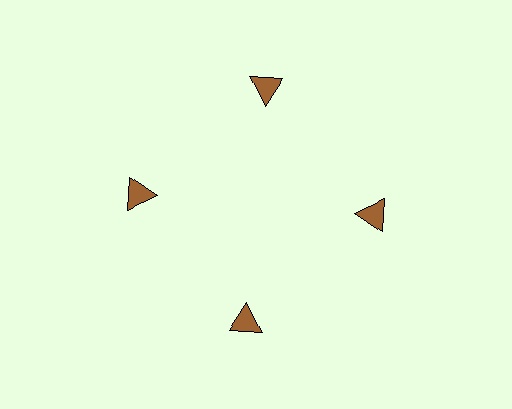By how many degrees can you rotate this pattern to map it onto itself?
The pattern maps onto itself every 90 degrees of rotation.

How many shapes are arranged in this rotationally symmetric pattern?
There are 4 shapes, arranged in 4 groups of 1.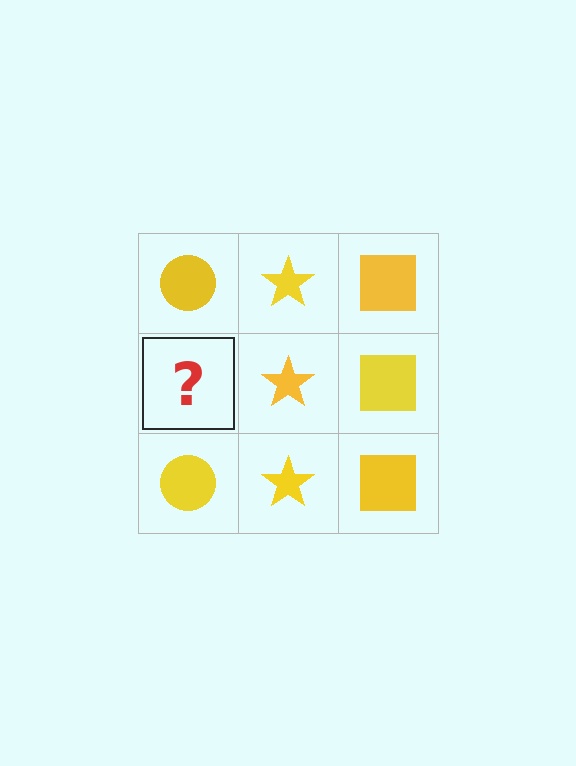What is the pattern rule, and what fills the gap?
The rule is that each column has a consistent shape. The gap should be filled with a yellow circle.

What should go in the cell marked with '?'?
The missing cell should contain a yellow circle.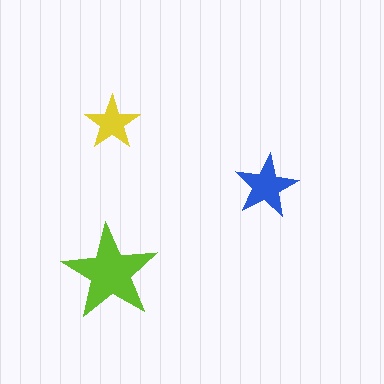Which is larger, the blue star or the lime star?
The lime one.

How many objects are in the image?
There are 3 objects in the image.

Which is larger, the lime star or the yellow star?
The lime one.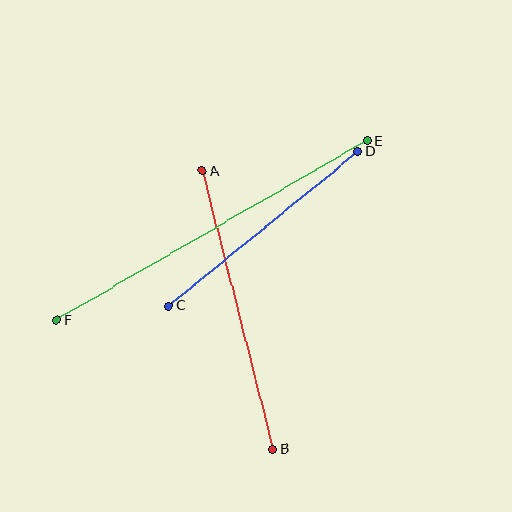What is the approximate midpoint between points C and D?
The midpoint is at approximately (263, 229) pixels.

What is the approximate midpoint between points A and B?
The midpoint is at approximately (238, 310) pixels.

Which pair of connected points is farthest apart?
Points E and F are farthest apart.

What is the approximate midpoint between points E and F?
The midpoint is at approximately (212, 230) pixels.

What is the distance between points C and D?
The distance is approximately 244 pixels.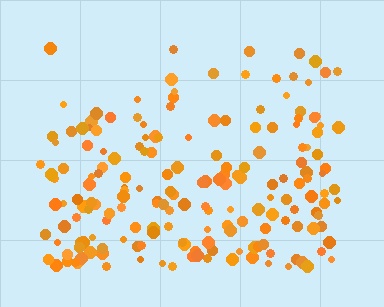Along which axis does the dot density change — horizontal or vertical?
Vertical.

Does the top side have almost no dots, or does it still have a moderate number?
Still a moderate number, just noticeably fewer than the bottom.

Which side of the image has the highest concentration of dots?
The bottom.